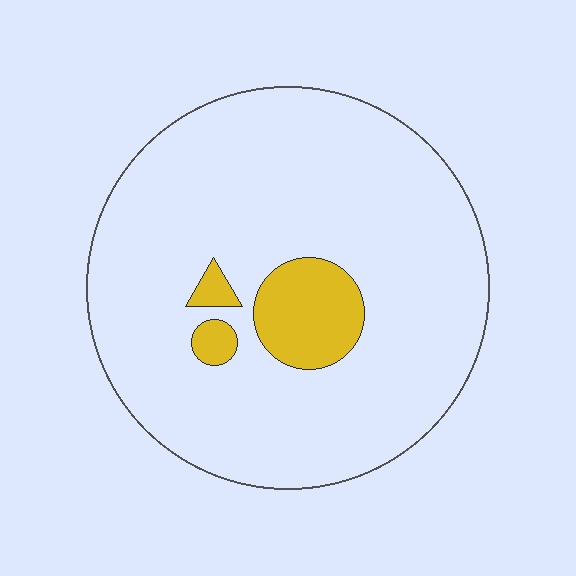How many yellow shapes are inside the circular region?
3.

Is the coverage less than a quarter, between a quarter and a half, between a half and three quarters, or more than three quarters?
Less than a quarter.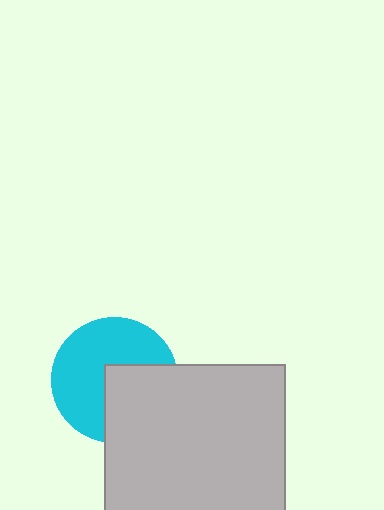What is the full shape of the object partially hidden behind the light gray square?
The partially hidden object is a cyan circle.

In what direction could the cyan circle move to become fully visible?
The cyan circle could move toward the upper-left. That would shift it out from behind the light gray square entirely.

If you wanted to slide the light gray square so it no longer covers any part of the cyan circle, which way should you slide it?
Slide it toward the lower-right — that is the most direct way to separate the two shapes.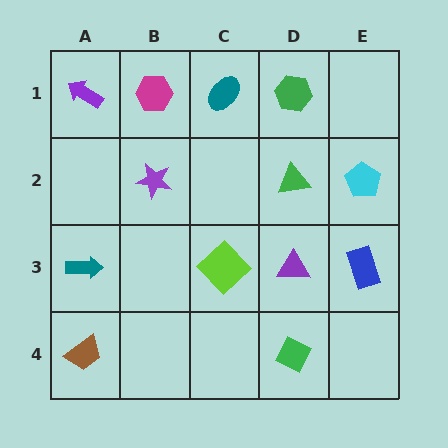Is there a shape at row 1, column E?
No, that cell is empty.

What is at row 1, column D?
A green hexagon.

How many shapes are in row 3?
4 shapes.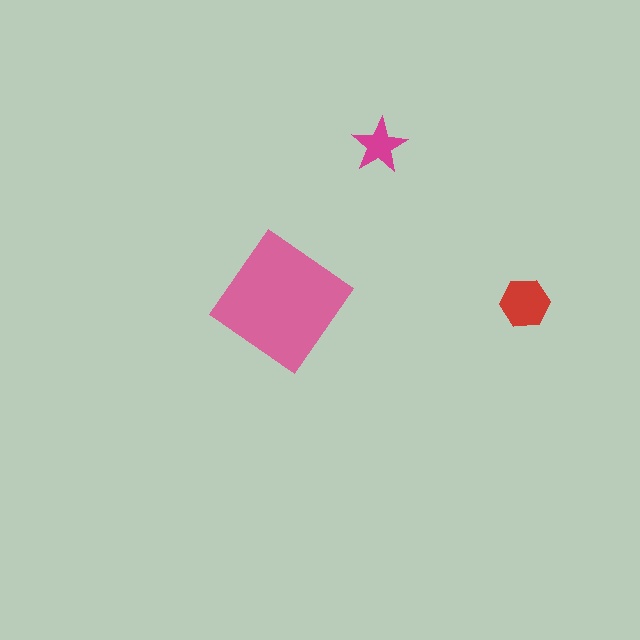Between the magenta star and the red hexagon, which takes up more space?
The red hexagon.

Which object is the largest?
The pink diamond.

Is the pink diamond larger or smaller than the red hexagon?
Larger.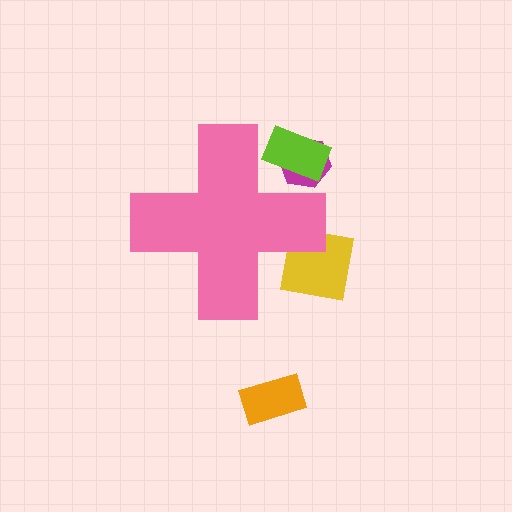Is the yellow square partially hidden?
Yes, the yellow square is partially hidden behind the pink cross.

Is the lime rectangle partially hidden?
Yes, the lime rectangle is partially hidden behind the pink cross.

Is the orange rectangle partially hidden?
No, the orange rectangle is fully visible.